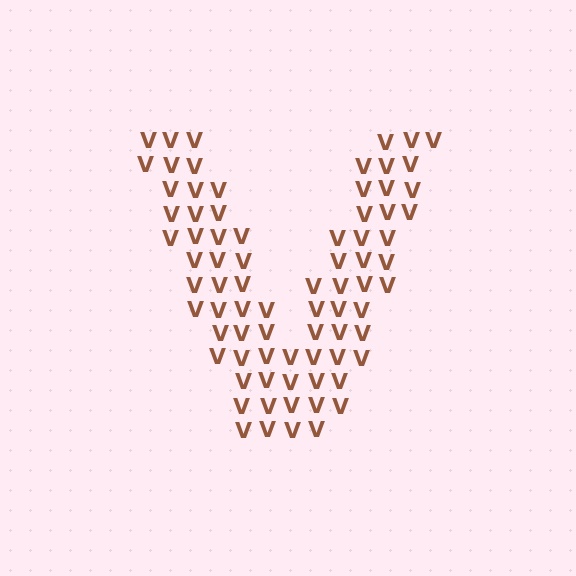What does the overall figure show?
The overall figure shows the letter V.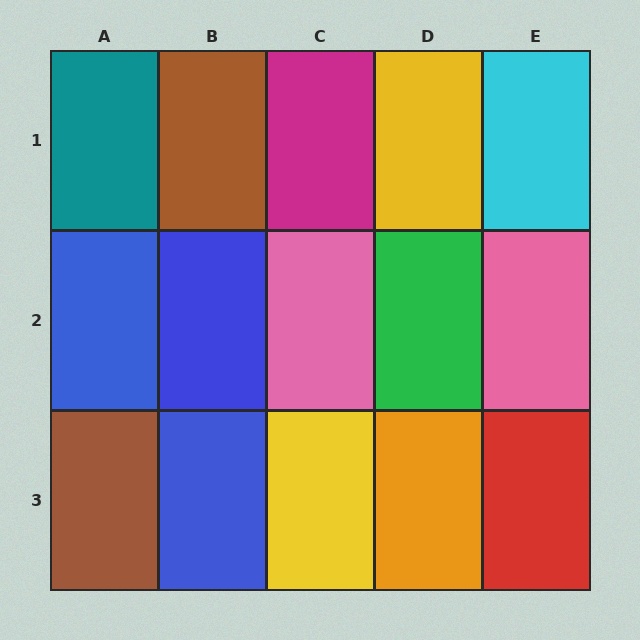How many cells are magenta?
1 cell is magenta.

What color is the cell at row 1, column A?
Teal.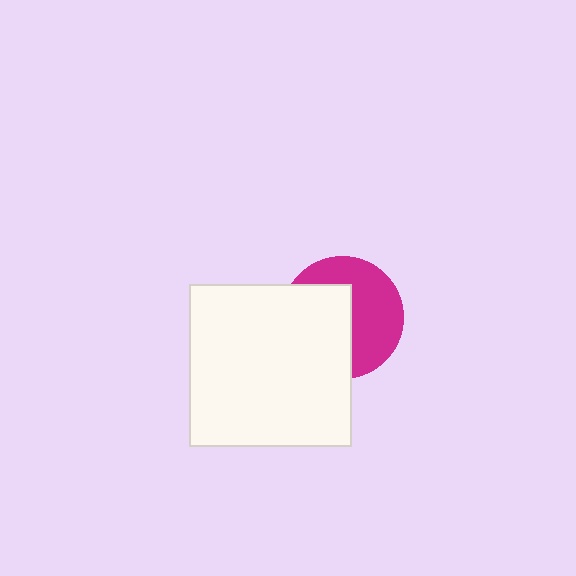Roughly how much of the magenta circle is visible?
About half of it is visible (roughly 51%).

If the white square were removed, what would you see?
You would see the complete magenta circle.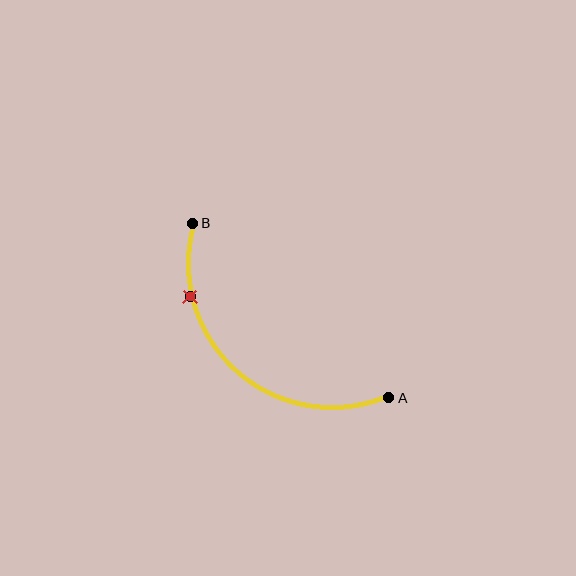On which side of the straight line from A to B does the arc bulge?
The arc bulges below and to the left of the straight line connecting A and B.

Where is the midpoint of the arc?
The arc midpoint is the point on the curve farthest from the straight line joining A and B. It sits below and to the left of that line.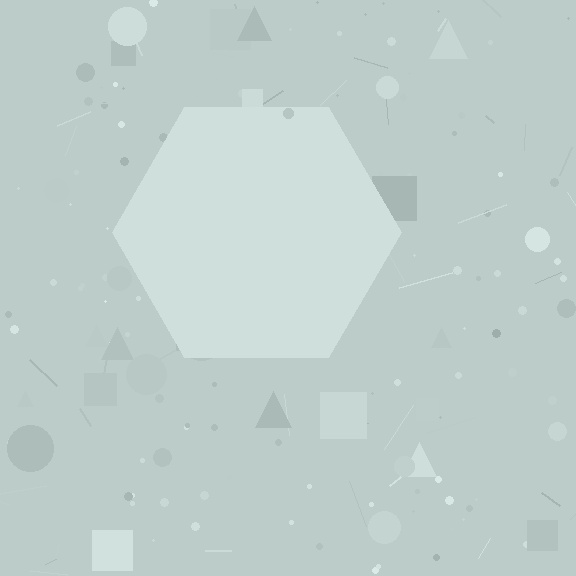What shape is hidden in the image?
A hexagon is hidden in the image.